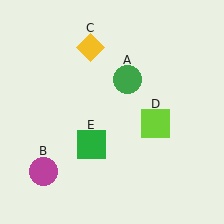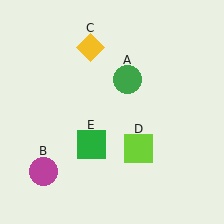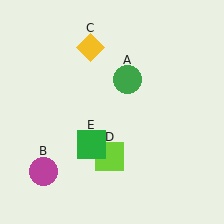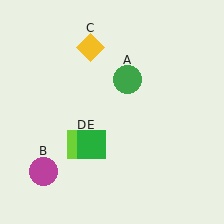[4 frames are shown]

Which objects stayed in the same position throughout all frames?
Green circle (object A) and magenta circle (object B) and yellow diamond (object C) and green square (object E) remained stationary.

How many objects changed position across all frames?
1 object changed position: lime square (object D).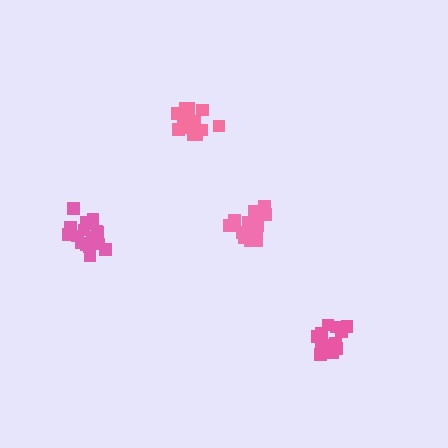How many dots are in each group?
Group 1: 15 dots, Group 2: 13 dots, Group 3: 15 dots, Group 4: 18 dots (61 total).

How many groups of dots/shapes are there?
There are 4 groups.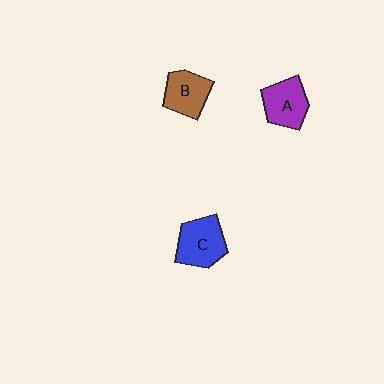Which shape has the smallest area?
Shape B (brown).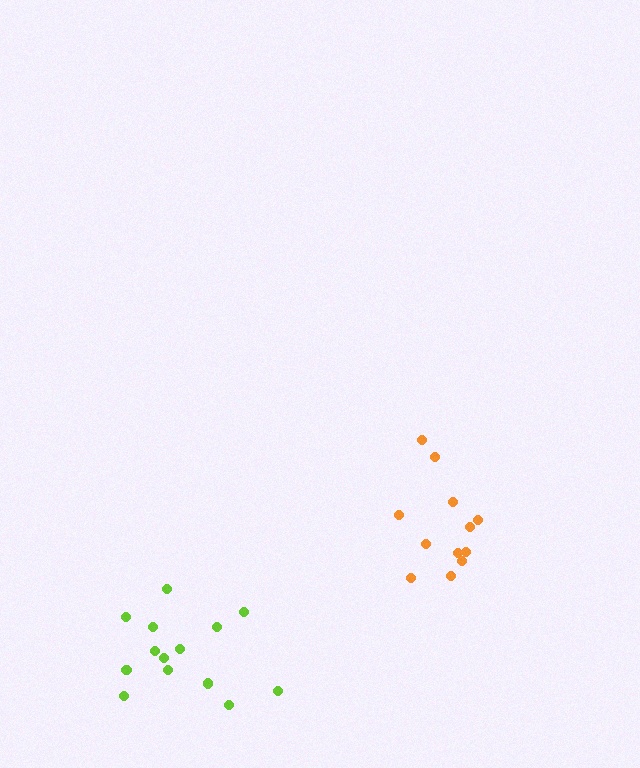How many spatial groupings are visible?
There are 2 spatial groupings.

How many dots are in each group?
Group 1: 15 dots, Group 2: 12 dots (27 total).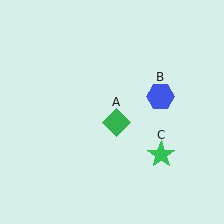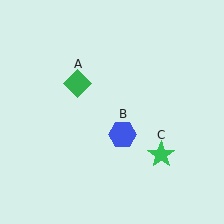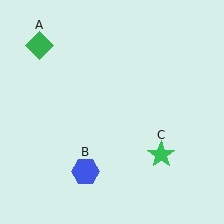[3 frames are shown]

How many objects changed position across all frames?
2 objects changed position: green diamond (object A), blue hexagon (object B).